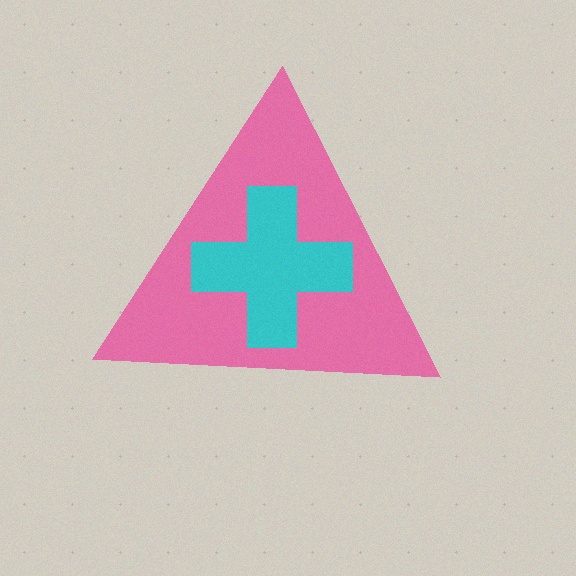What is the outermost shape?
The pink triangle.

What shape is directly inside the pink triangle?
The cyan cross.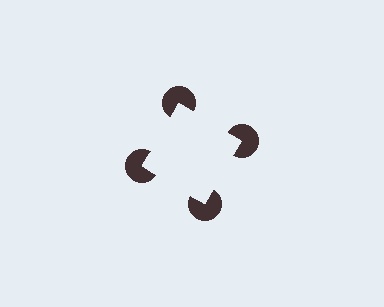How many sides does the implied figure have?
4 sides.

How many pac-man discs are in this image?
There are 4 — one at each vertex of the illusory square.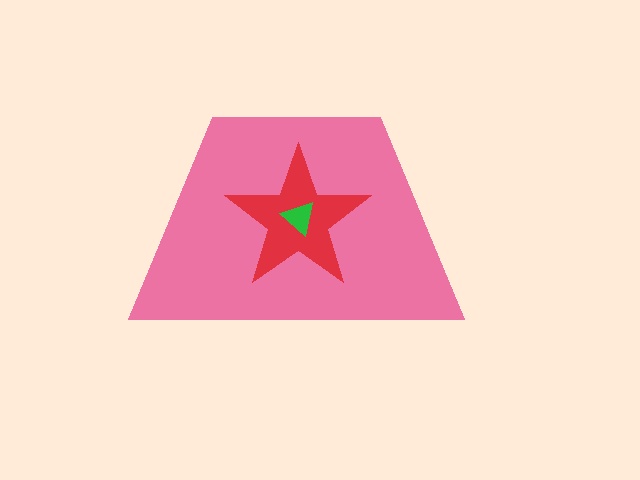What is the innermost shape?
The green triangle.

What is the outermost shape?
The pink trapezoid.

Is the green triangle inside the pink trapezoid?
Yes.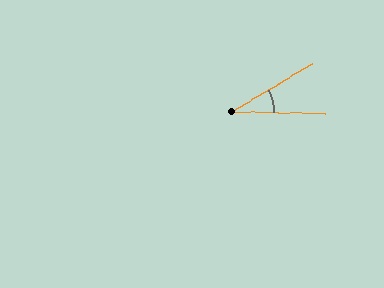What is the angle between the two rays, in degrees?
Approximately 32 degrees.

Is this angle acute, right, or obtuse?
It is acute.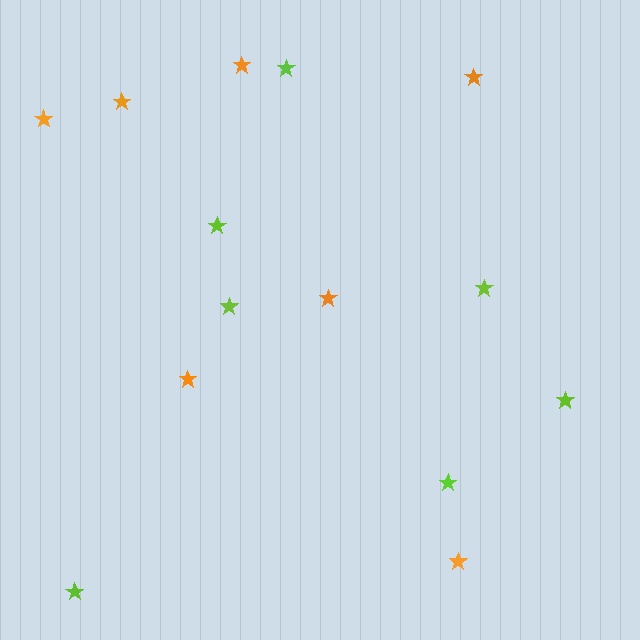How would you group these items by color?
There are 2 groups: one group of lime stars (7) and one group of orange stars (7).